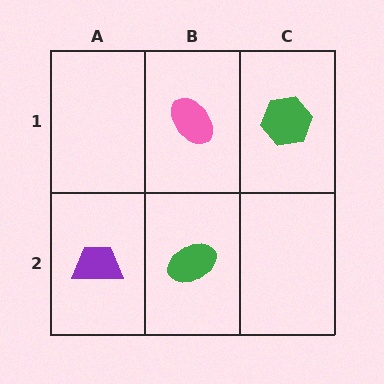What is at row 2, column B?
A green ellipse.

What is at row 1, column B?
A pink ellipse.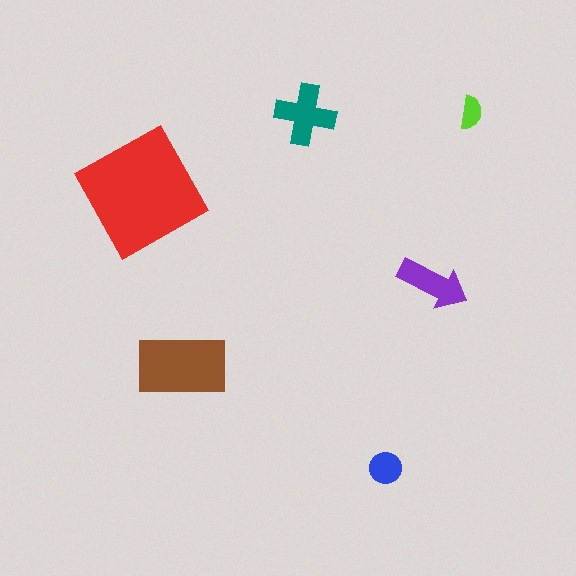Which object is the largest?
The red square.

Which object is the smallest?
The lime semicircle.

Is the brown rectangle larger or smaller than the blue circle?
Larger.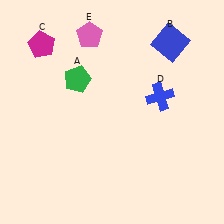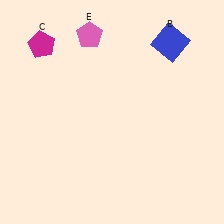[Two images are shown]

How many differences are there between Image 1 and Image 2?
There are 2 differences between the two images.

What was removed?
The green pentagon (A), the blue cross (D) were removed in Image 2.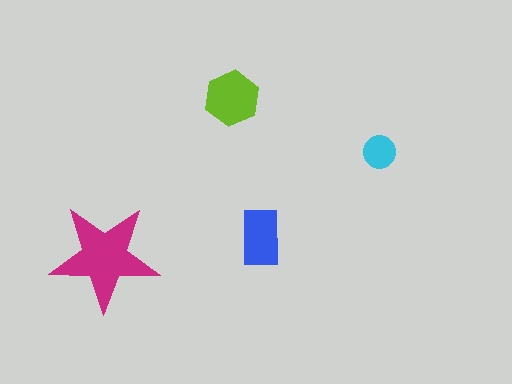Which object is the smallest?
The cyan circle.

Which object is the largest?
The magenta star.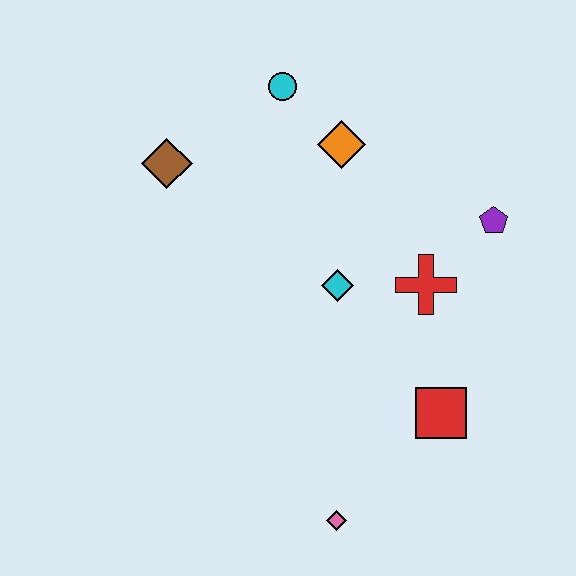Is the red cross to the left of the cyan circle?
No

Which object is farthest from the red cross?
The brown diamond is farthest from the red cross.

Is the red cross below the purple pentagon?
Yes